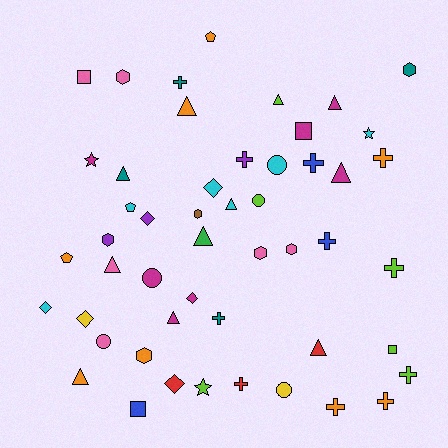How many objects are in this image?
There are 50 objects.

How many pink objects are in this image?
There are 6 pink objects.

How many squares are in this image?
There are 4 squares.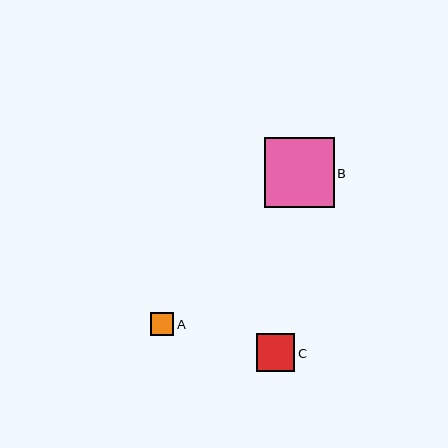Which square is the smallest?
Square A is the smallest with a size of approximately 23 pixels.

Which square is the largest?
Square B is the largest with a size of approximately 70 pixels.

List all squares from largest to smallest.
From largest to smallest: B, C, A.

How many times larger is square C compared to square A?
Square C is approximately 1.6 times the size of square A.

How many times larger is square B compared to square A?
Square B is approximately 3.0 times the size of square A.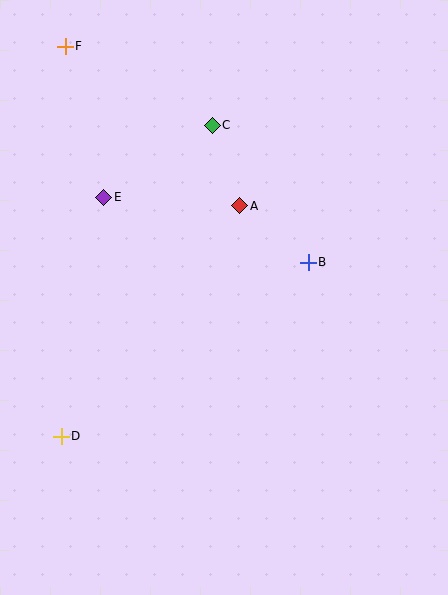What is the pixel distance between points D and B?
The distance between D and B is 302 pixels.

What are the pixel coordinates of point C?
Point C is at (212, 125).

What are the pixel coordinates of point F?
Point F is at (65, 46).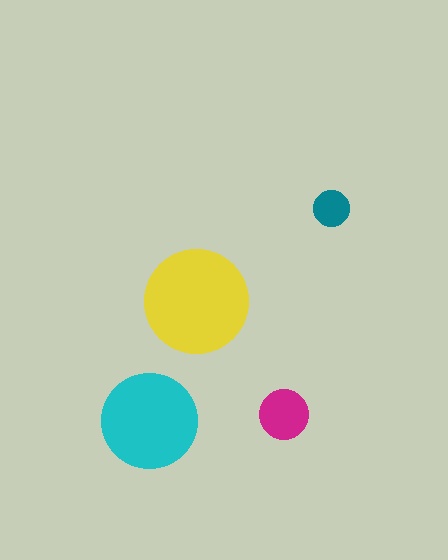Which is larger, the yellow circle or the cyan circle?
The yellow one.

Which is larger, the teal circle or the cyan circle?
The cyan one.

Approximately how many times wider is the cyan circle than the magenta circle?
About 2 times wider.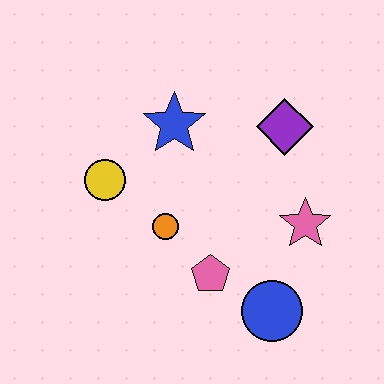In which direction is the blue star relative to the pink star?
The blue star is to the left of the pink star.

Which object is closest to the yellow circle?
The orange circle is closest to the yellow circle.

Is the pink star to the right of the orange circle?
Yes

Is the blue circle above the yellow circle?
No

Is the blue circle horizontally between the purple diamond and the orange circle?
Yes